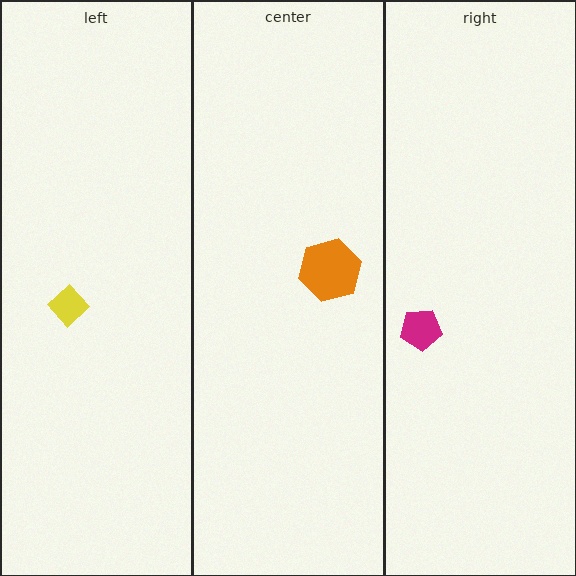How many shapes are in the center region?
1.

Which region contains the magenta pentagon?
The right region.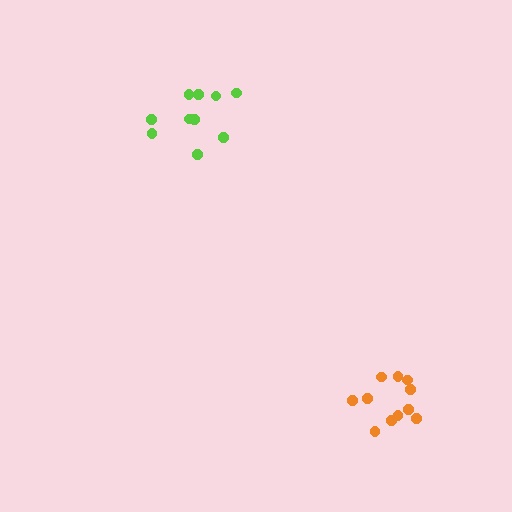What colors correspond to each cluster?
The clusters are colored: lime, orange.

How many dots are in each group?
Group 1: 10 dots, Group 2: 11 dots (21 total).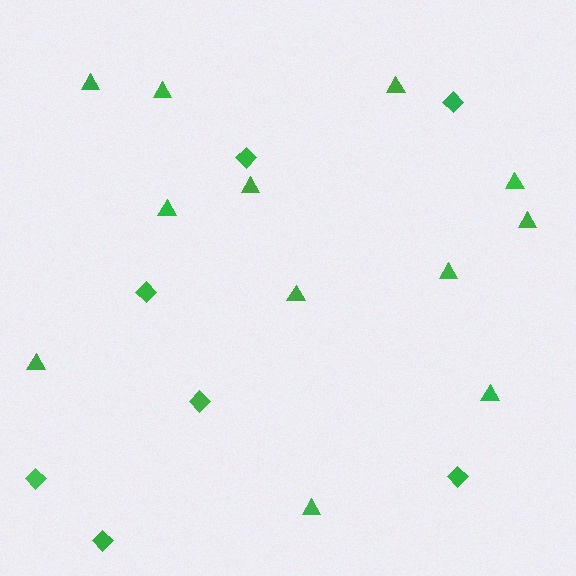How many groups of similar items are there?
There are 2 groups: one group of triangles (12) and one group of diamonds (7).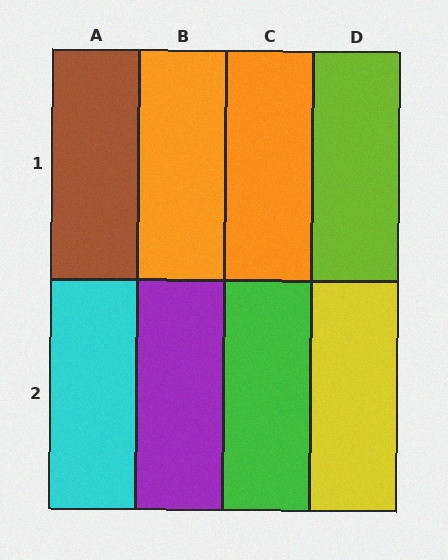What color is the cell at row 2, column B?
Purple.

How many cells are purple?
1 cell is purple.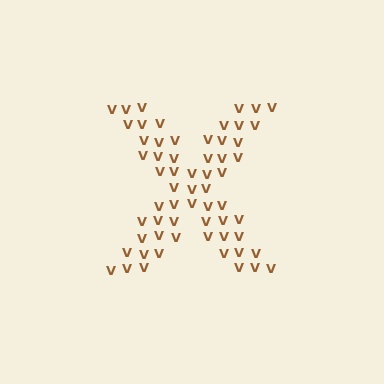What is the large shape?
The large shape is the letter X.